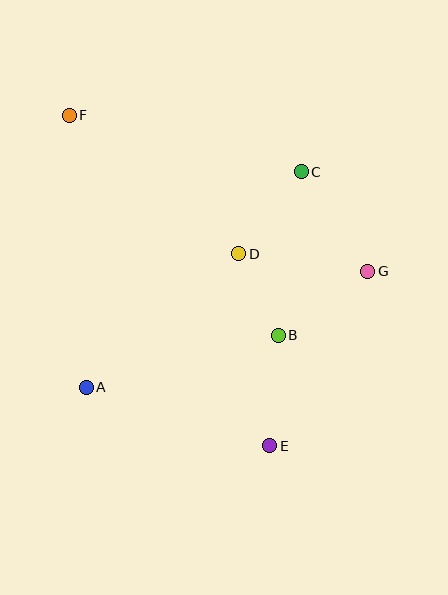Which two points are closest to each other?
Points B and D are closest to each other.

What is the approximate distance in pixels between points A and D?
The distance between A and D is approximately 203 pixels.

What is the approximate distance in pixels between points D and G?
The distance between D and G is approximately 130 pixels.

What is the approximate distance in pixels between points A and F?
The distance between A and F is approximately 272 pixels.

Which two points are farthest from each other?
Points E and F are farthest from each other.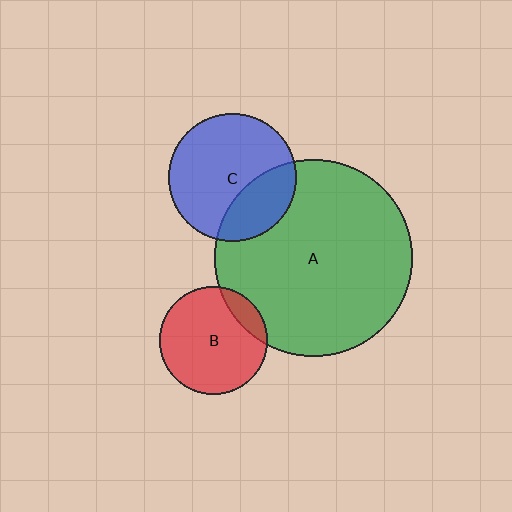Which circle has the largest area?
Circle A (green).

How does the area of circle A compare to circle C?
Approximately 2.4 times.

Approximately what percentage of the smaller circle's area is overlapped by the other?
Approximately 15%.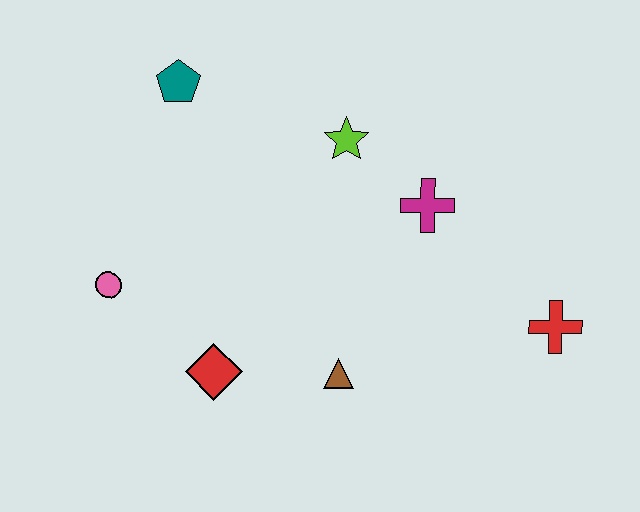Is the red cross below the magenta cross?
Yes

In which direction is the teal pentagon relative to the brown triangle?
The teal pentagon is above the brown triangle.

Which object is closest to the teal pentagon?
The lime star is closest to the teal pentagon.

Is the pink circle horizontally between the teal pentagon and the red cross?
No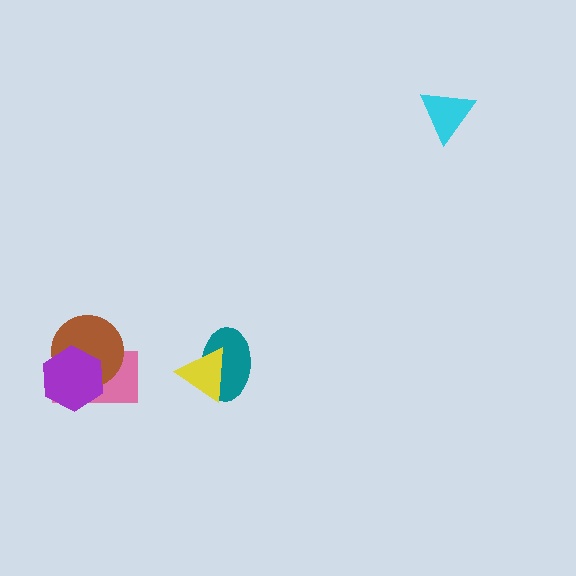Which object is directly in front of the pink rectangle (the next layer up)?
The brown circle is directly in front of the pink rectangle.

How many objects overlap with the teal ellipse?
1 object overlaps with the teal ellipse.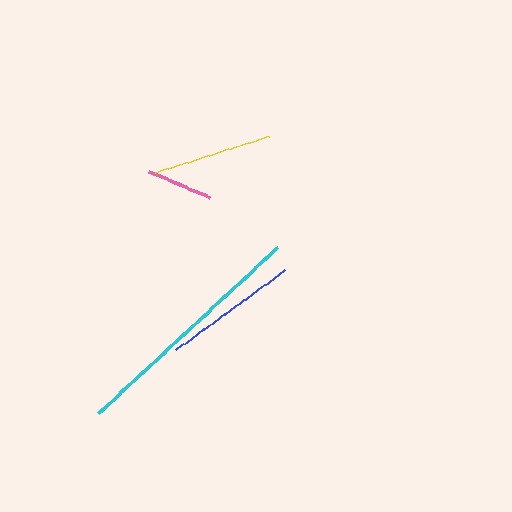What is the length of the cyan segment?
The cyan segment is approximately 246 pixels long.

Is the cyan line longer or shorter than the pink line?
The cyan line is longer than the pink line.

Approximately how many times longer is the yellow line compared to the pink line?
The yellow line is approximately 1.8 times the length of the pink line.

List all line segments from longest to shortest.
From longest to shortest: cyan, blue, yellow, pink.